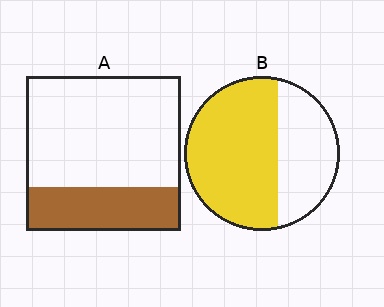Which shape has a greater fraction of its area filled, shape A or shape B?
Shape B.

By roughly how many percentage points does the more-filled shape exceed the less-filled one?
By roughly 35 percentage points (B over A).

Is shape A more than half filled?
No.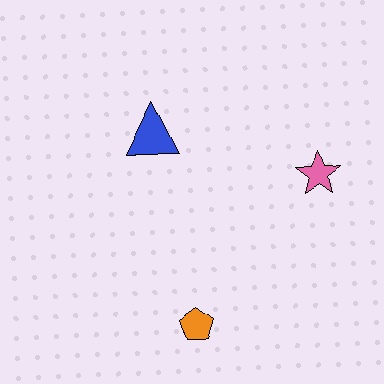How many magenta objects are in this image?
There are no magenta objects.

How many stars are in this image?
There is 1 star.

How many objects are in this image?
There are 3 objects.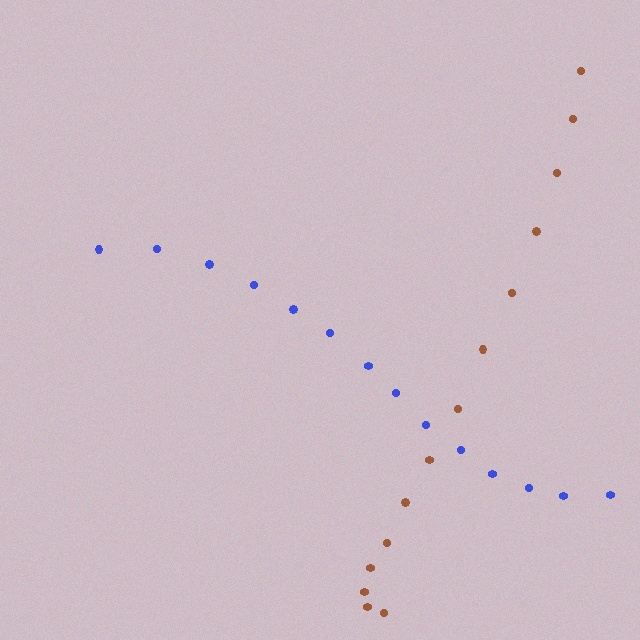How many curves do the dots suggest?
There are 2 distinct paths.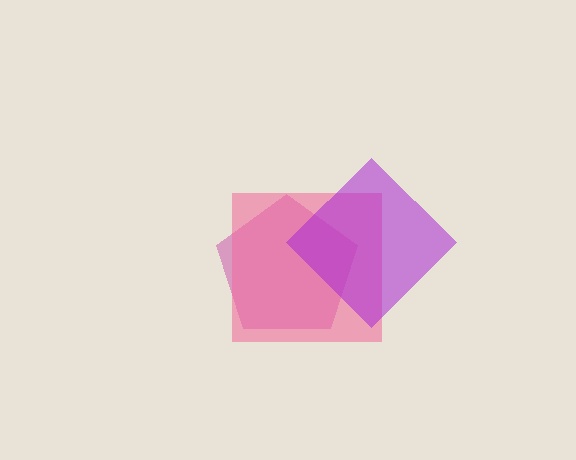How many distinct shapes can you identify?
There are 3 distinct shapes: a magenta pentagon, a pink square, a purple diamond.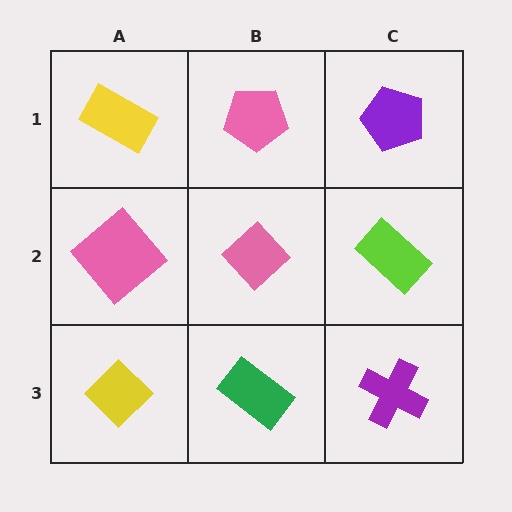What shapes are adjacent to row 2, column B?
A pink pentagon (row 1, column B), a green rectangle (row 3, column B), a pink diamond (row 2, column A), a lime rectangle (row 2, column C).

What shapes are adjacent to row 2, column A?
A yellow rectangle (row 1, column A), a yellow diamond (row 3, column A), a pink diamond (row 2, column B).